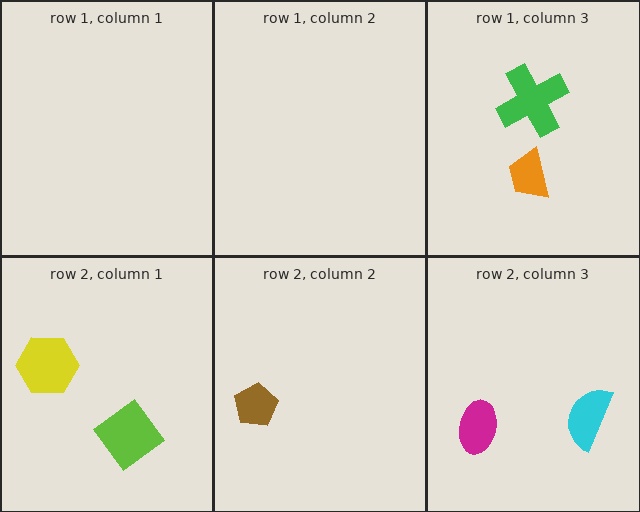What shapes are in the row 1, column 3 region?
The orange trapezoid, the green cross.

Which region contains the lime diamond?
The row 2, column 1 region.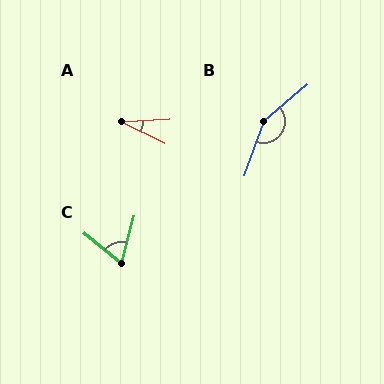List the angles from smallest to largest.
A (29°), C (65°), B (150°).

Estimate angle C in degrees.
Approximately 65 degrees.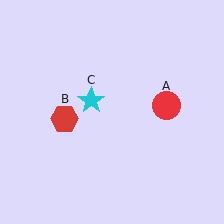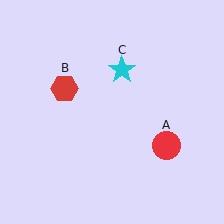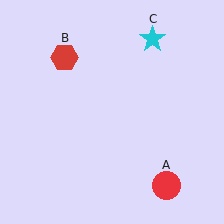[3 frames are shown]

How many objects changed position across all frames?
3 objects changed position: red circle (object A), red hexagon (object B), cyan star (object C).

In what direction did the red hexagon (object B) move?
The red hexagon (object B) moved up.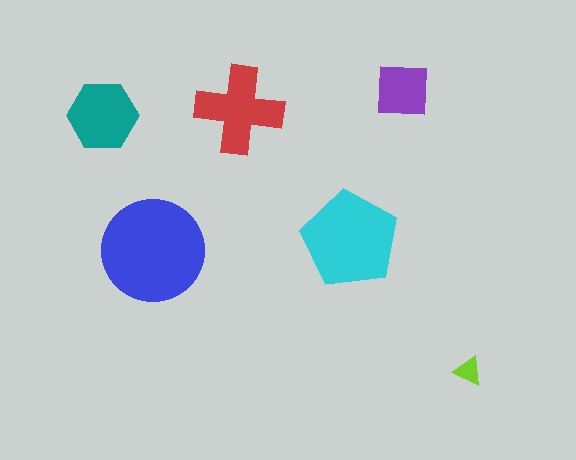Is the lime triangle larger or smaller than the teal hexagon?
Smaller.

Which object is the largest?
The blue circle.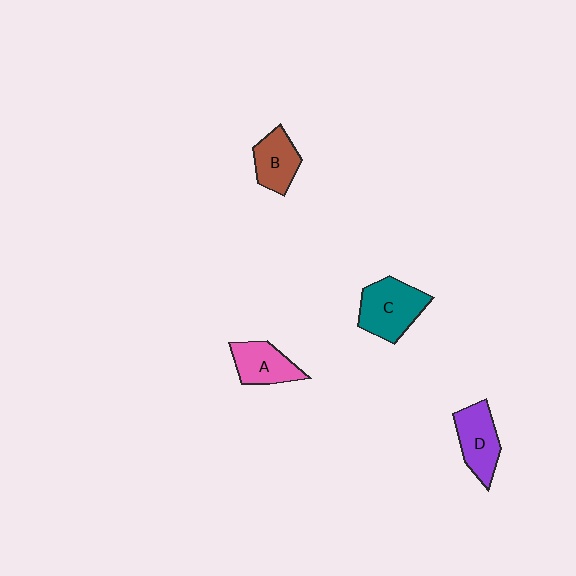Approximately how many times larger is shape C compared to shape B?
Approximately 1.4 times.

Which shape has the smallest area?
Shape B (brown).